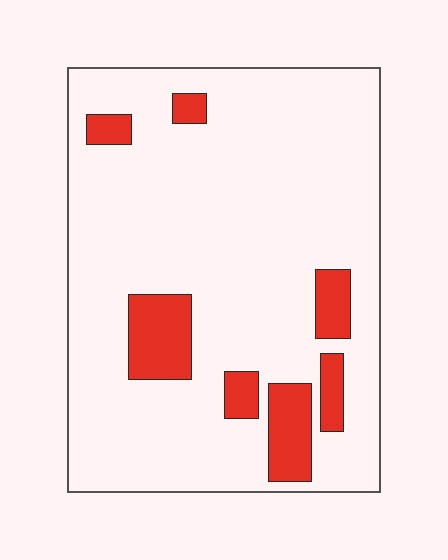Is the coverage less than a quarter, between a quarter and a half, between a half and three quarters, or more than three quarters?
Less than a quarter.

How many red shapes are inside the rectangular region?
7.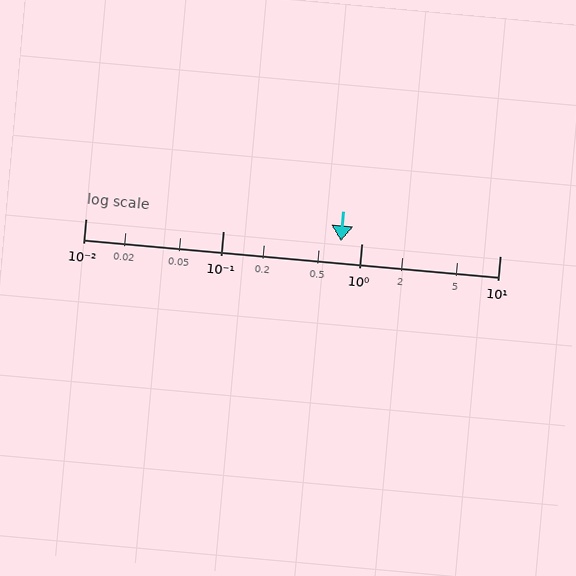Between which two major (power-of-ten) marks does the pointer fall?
The pointer is between 0.1 and 1.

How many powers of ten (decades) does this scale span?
The scale spans 3 decades, from 0.01 to 10.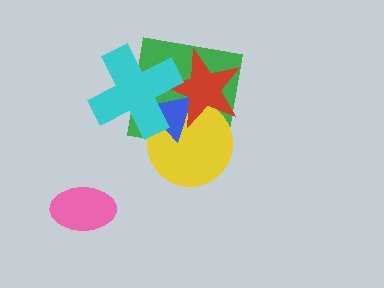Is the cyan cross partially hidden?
No, no other shape covers it.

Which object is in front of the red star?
The cyan cross is in front of the red star.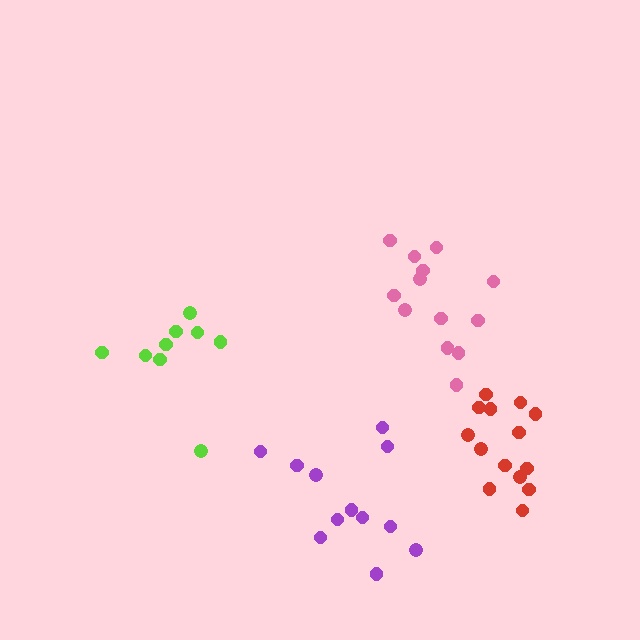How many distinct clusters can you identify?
There are 4 distinct clusters.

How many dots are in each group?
Group 1: 12 dots, Group 2: 9 dots, Group 3: 13 dots, Group 4: 14 dots (48 total).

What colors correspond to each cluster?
The clusters are colored: purple, lime, pink, red.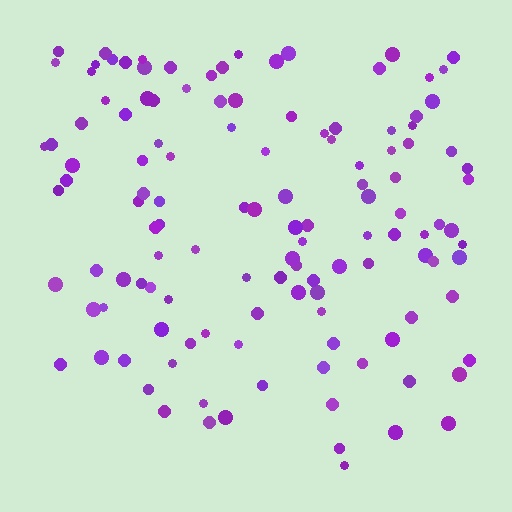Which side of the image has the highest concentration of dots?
The top.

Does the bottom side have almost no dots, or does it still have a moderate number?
Still a moderate number, just noticeably fewer than the top.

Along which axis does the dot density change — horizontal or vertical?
Vertical.